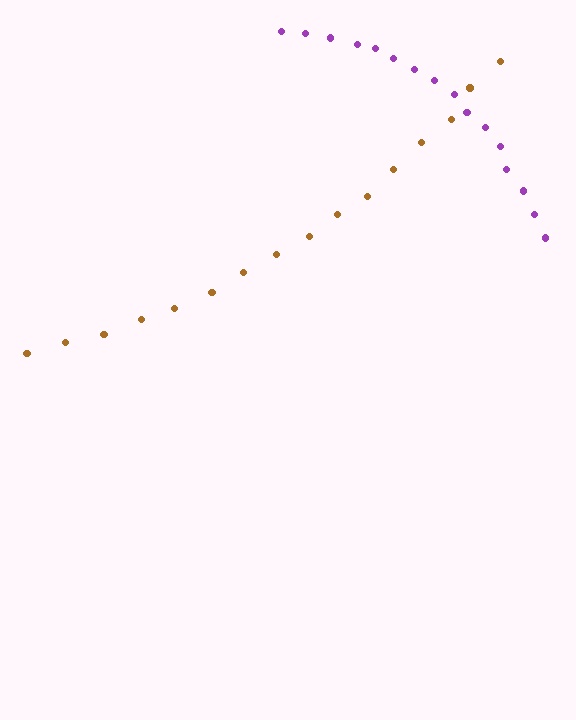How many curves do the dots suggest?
There are 2 distinct paths.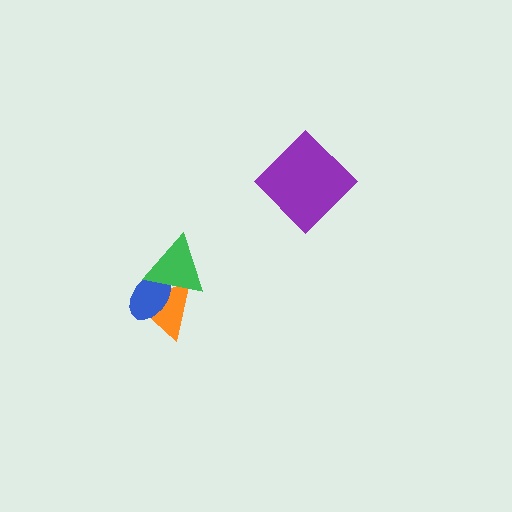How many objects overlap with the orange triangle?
2 objects overlap with the orange triangle.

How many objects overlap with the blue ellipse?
2 objects overlap with the blue ellipse.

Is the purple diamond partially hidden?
No, no other shape covers it.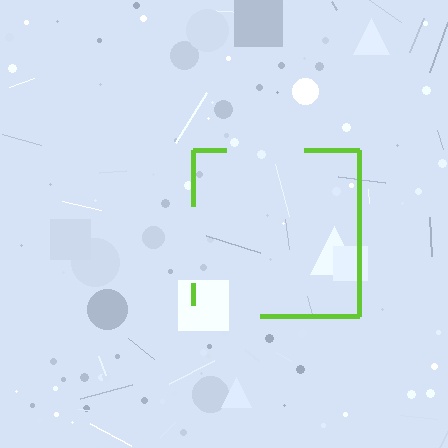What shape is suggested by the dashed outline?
The dashed outline suggests a square.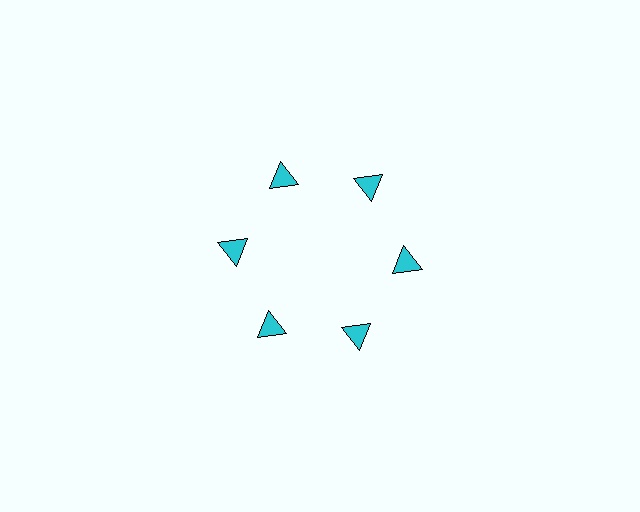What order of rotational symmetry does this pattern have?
This pattern has 6-fold rotational symmetry.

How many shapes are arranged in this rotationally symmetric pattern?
There are 6 shapes, arranged in 6 groups of 1.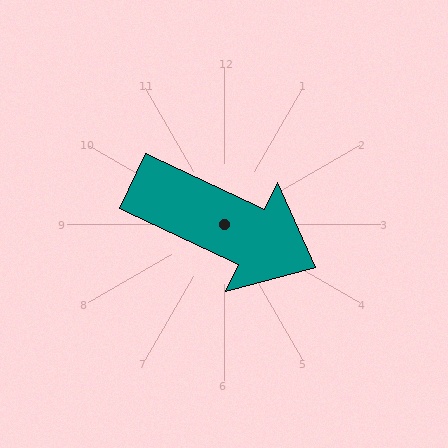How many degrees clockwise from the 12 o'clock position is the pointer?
Approximately 115 degrees.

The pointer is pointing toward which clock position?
Roughly 4 o'clock.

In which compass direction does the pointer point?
Southeast.